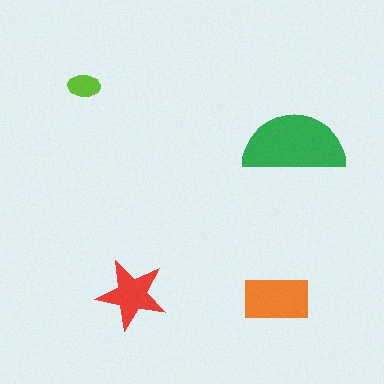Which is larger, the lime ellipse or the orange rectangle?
The orange rectangle.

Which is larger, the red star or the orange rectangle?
The orange rectangle.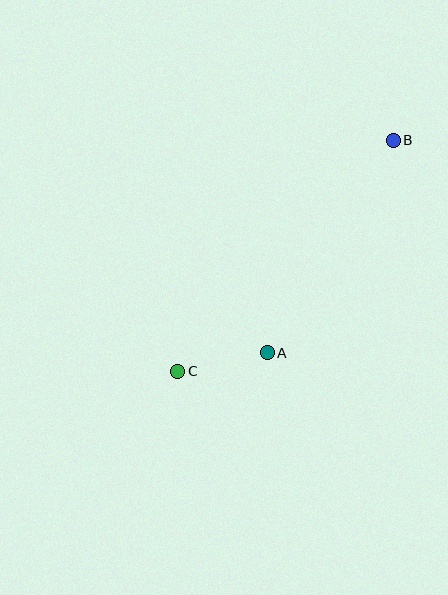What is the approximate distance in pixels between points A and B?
The distance between A and B is approximately 247 pixels.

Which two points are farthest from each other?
Points B and C are farthest from each other.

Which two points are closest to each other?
Points A and C are closest to each other.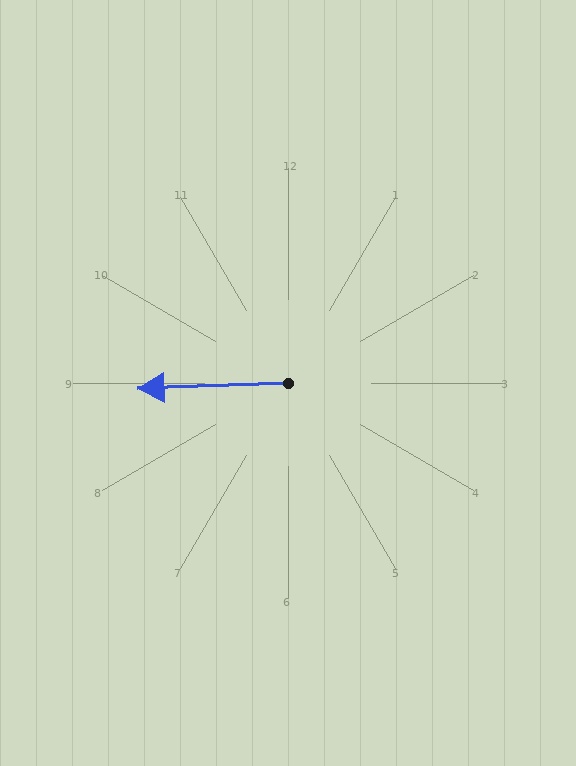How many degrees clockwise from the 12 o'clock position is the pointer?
Approximately 268 degrees.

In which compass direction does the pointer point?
West.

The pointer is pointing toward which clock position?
Roughly 9 o'clock.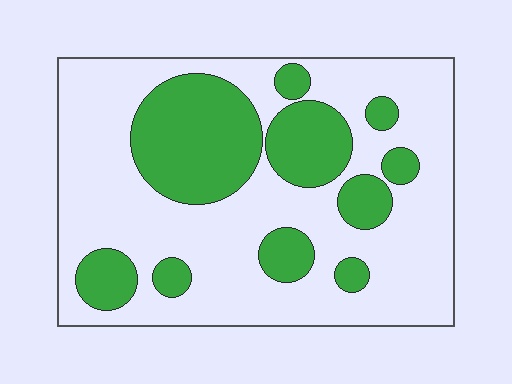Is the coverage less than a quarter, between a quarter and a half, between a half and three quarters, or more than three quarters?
Between a quarter and a half.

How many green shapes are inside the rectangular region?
10.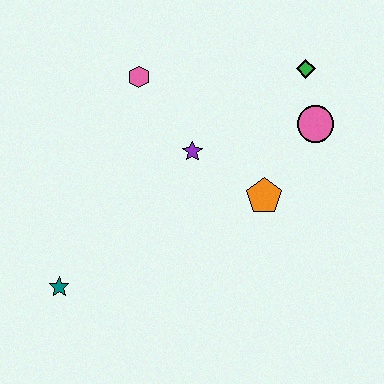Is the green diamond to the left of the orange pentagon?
No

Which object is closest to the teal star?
The purple star is closest to the teal star.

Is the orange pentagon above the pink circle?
No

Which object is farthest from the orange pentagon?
The teal star is farthest from the orange pentagon.